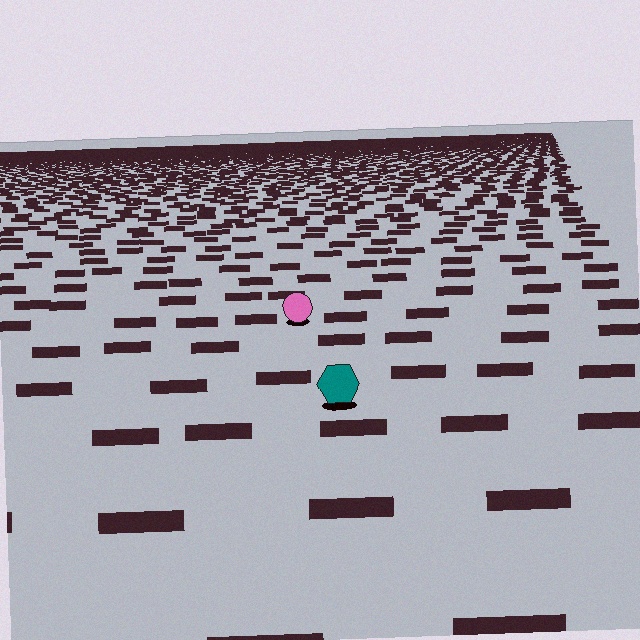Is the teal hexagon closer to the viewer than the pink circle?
Yes. The teal hexagon is closer — you can tell from the texture gradient: the ground texture is coarser near it.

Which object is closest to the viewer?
The teal hexagon is closest. The texture marks near it are larger and more spread out.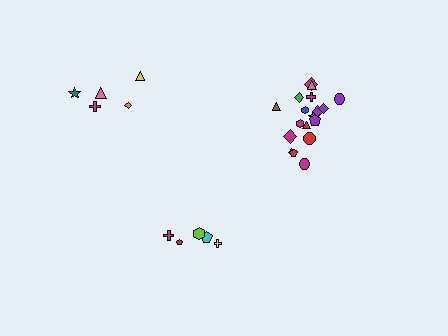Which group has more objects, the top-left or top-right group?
The top-right group.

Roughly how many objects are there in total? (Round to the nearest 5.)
Roughly 30 objects in total.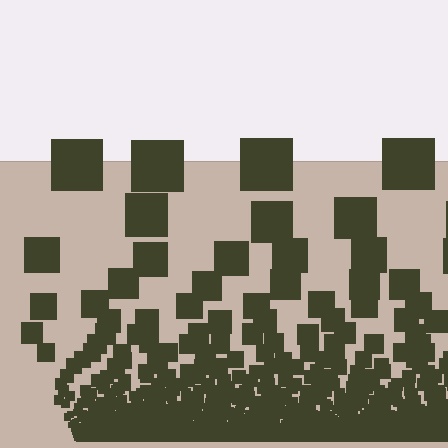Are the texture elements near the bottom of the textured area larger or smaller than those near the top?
Smaller. The gradient is inverted — elements near the bottom are smaller and denser.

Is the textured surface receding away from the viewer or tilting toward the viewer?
The surface appears to tilt toward the viewer. Texture elements get larger and sparser toward the top.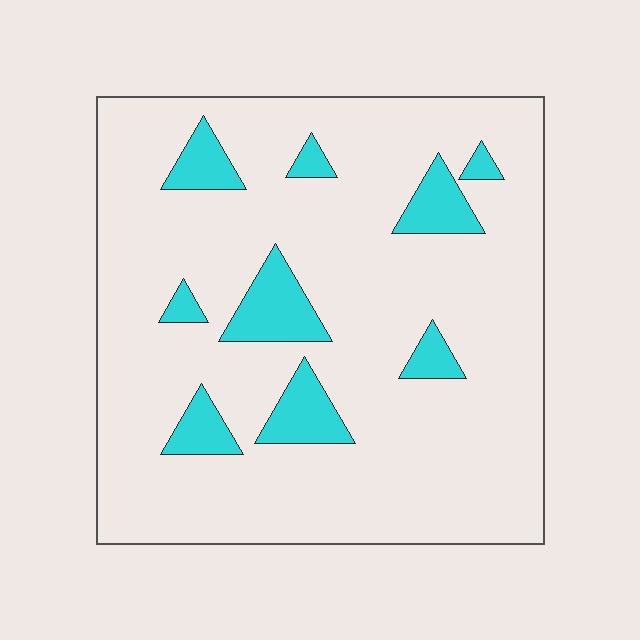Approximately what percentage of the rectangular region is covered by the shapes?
Approximately 15%.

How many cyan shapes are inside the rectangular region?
9.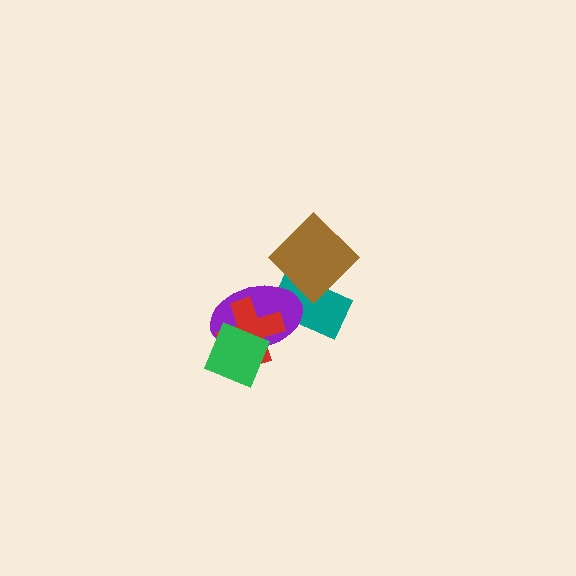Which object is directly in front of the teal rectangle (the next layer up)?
The purple ellipse is directly in front of the teal rectangle.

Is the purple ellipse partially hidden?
Yes, it is partially covered by another shape.